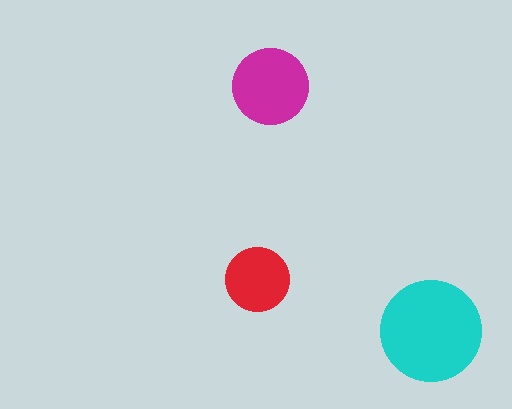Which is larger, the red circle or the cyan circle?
The cyan one.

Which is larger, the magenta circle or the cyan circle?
The cyan one.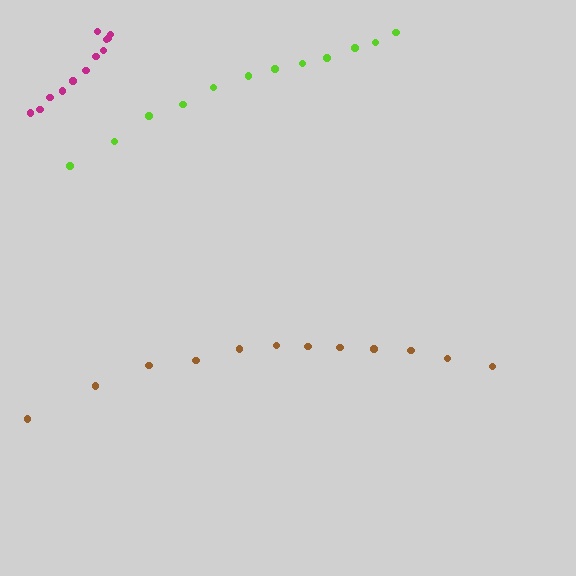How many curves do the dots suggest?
There are 3 distinct paths.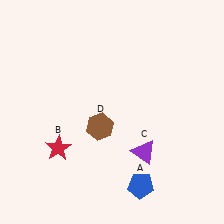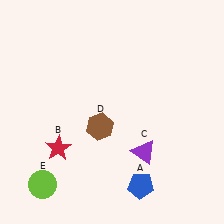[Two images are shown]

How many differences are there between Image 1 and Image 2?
There is 1 difference between the two images.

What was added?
A lime circle (E) was added in Image 2.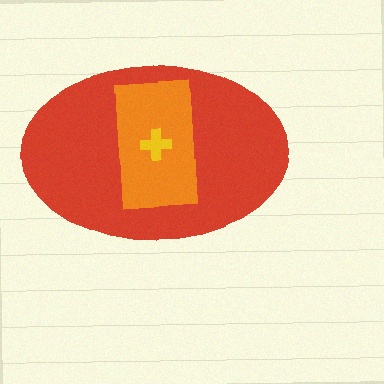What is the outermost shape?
The red ellipse.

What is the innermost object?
The yellow cross.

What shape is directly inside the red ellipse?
The orange rectangle.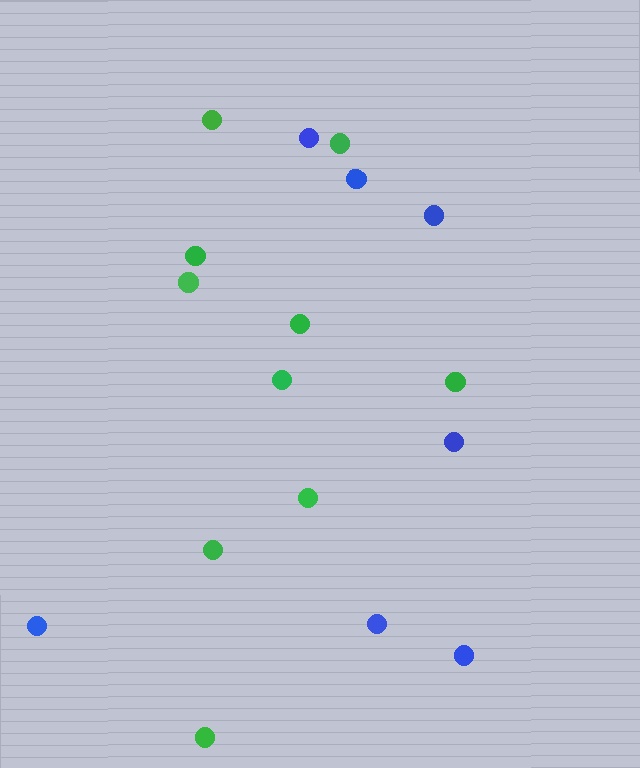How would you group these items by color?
There are 2 groups: one group of blue circles (7) and one group of green circles (10).